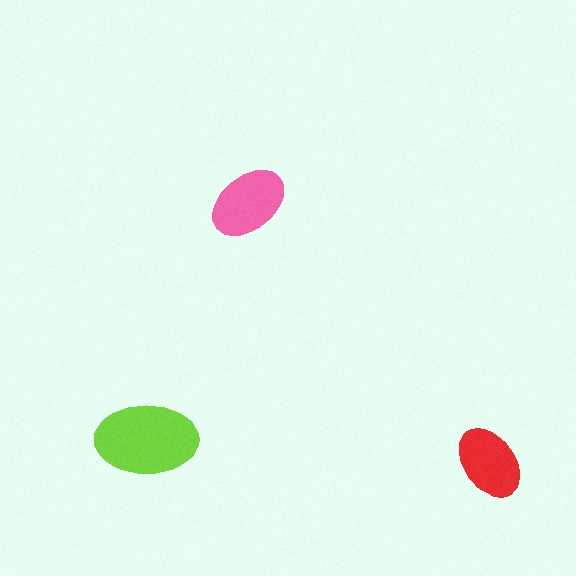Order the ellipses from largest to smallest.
the lime one, the pink one, the red one.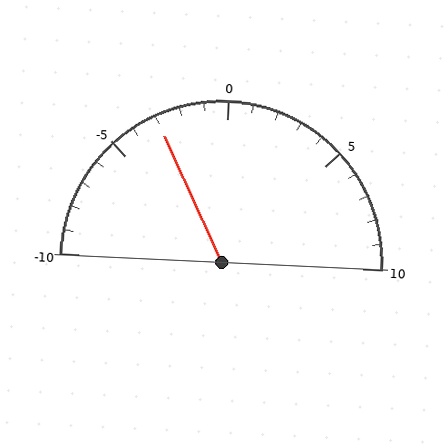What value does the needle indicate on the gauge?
The needle indicates approximately -3.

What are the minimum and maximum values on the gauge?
The gauge ranges from -10 to 10.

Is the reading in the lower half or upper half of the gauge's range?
The reading is in the lower half of the range (-10 to 10).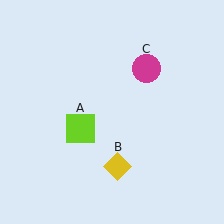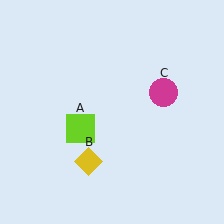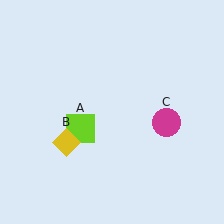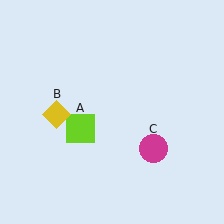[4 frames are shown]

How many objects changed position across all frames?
2 objects changed position: yellow diamond (object B), magenta circle (object C).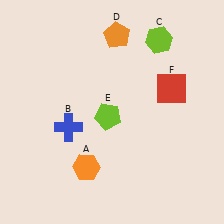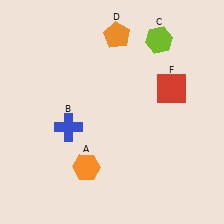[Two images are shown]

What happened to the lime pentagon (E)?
The lime pentagon (E) was removed in Image 2. It was in the bottom-left area of Image 1.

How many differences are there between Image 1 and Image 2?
There is 1 difference between the two images.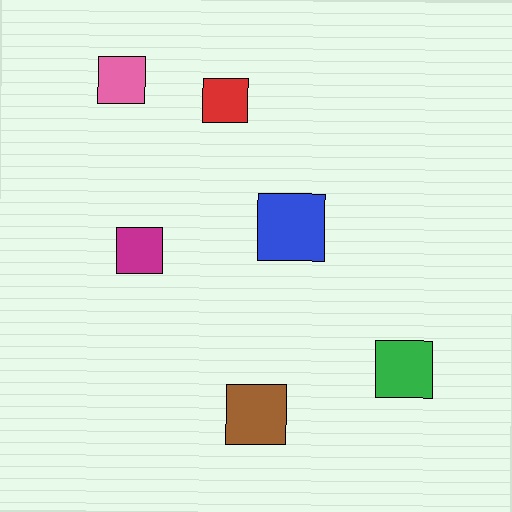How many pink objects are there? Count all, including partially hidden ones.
There is 1 pink object.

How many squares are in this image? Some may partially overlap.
There are 6 squares.